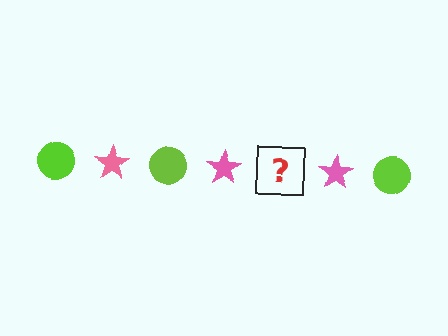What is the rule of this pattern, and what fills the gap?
The rule is that the pattern alternates between lime circle and pink star. The gap should be filled with a lime circle.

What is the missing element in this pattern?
The missing element is a lime circle.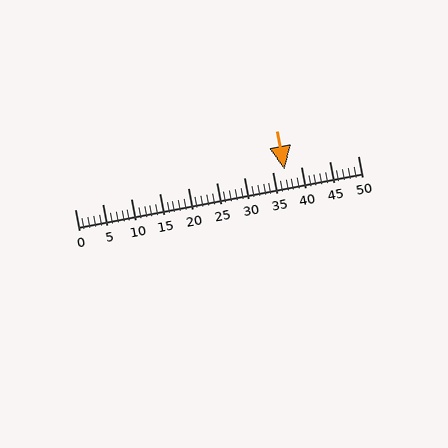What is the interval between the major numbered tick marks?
The major tick marks are spaced 5 units apart.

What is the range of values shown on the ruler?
The ruler shows values from 0 to 50.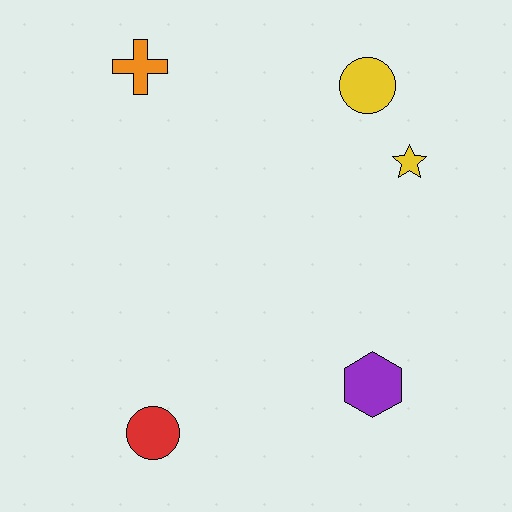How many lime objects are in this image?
There are no lime objects.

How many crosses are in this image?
There is 1 cross.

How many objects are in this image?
There are 5 objects.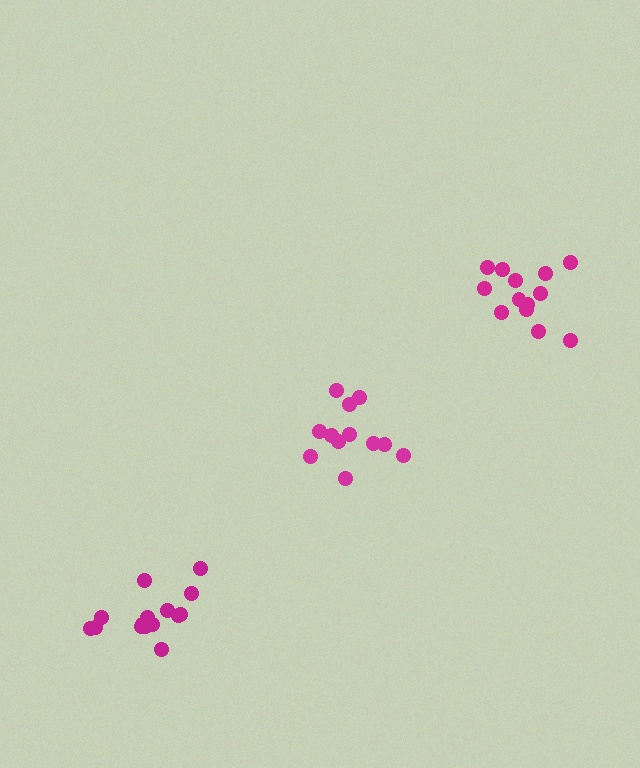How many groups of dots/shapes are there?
There are 3 groups.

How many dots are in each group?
Group 1: 15 dots, Group 2: 12 dots, Group 3: 14 dots (41 total).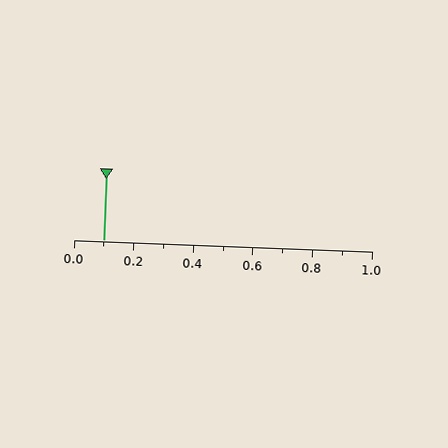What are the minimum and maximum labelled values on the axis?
The axis runs from 0.0 to 1.0.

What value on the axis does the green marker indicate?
The marker indicates approximately 0.1.